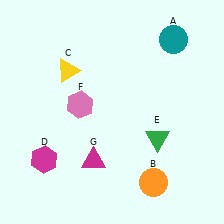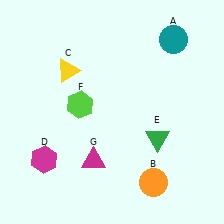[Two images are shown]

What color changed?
The hexagon (F) changed from pink in Image 1 to lime in Image 2.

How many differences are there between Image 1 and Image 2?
There is 1 difference between the two images.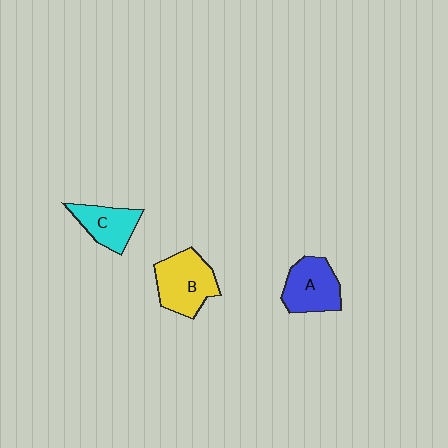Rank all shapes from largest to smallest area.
From largest to smallest: B (yellow), A (blue), C (cyan).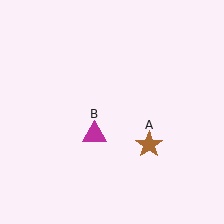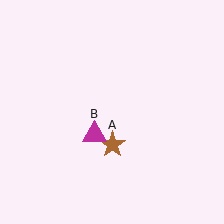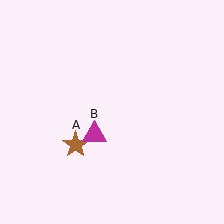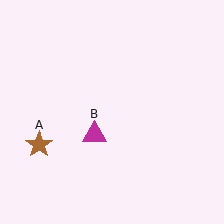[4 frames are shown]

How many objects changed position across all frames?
1 object changed position: brown star (object A).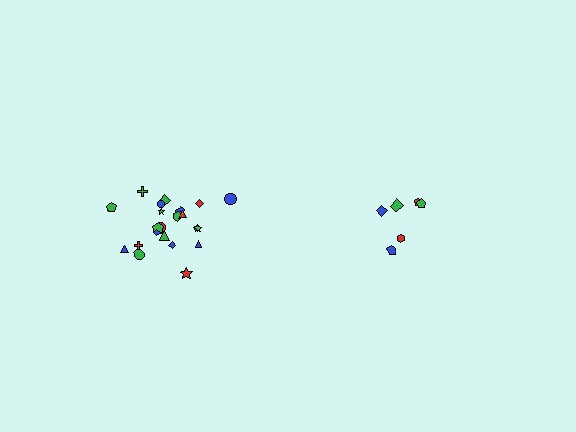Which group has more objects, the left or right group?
The left group.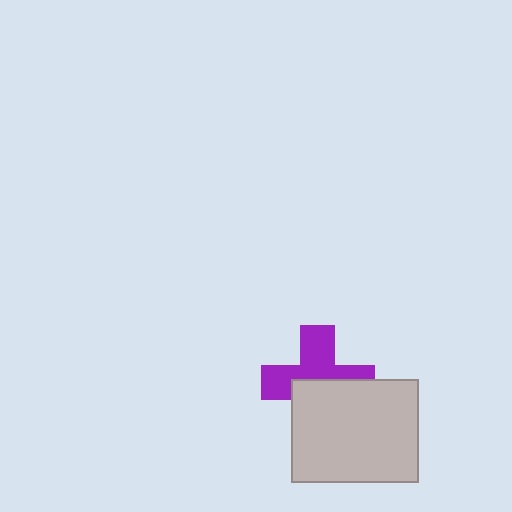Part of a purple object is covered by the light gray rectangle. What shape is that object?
It is a cross.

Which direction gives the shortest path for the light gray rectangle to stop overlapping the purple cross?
Moving down gives the shortest separation.